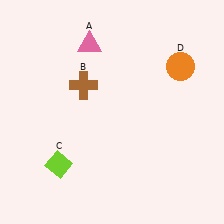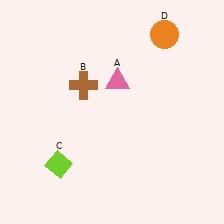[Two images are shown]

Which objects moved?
The objects that moved are: the pink triangle (A), the orange circle (D).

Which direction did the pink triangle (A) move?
The pink triangle (A) moved down.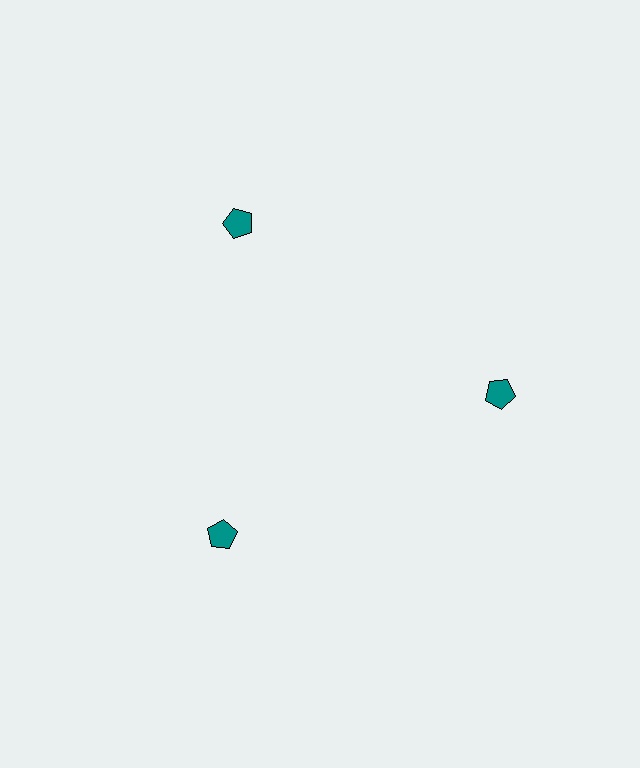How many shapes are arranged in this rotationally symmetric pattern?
There are 3 shapes, arranged in 3 groups of 1.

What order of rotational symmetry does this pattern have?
This pattern has 3-fold rotational symmetry.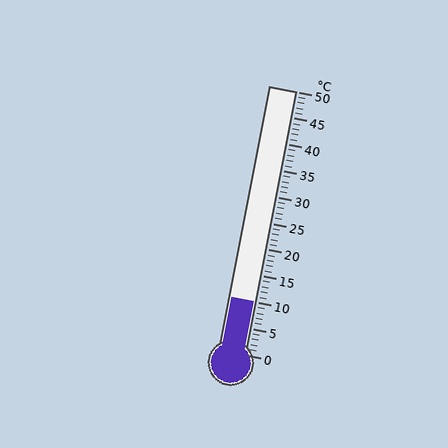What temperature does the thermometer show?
The thermometer shows approximately 10°C.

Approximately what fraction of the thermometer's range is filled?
The thermometer is filled to approximately 20% of its range.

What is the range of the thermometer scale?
The thermometer scale ranges from 0°C to 50°C.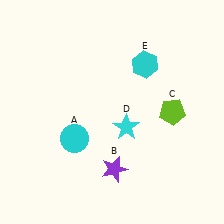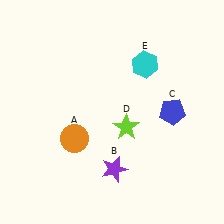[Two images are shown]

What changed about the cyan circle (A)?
In Image 1, A is cyan. In Image 2, it changed to orange.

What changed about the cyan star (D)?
In Image 1, D is cyan. In Image 2, it changed to lime.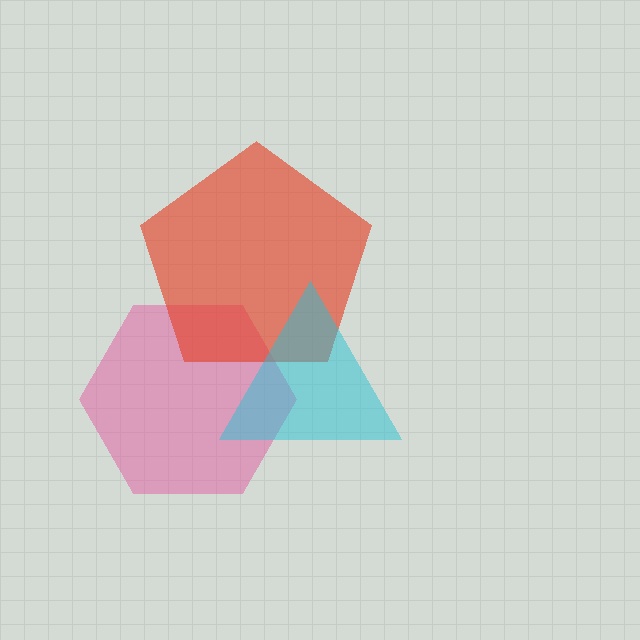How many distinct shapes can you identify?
There are 3 distinct shapes: a pink hexagon, a red pentagon, a cyan triangle.